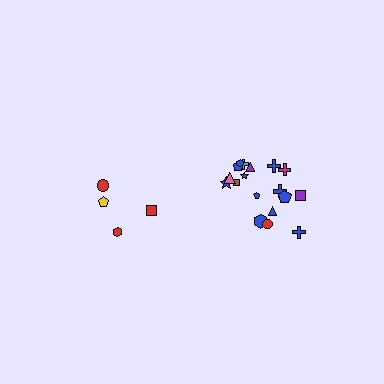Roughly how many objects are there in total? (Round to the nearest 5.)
Roughly 20 objects in total.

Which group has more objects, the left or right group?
The right group.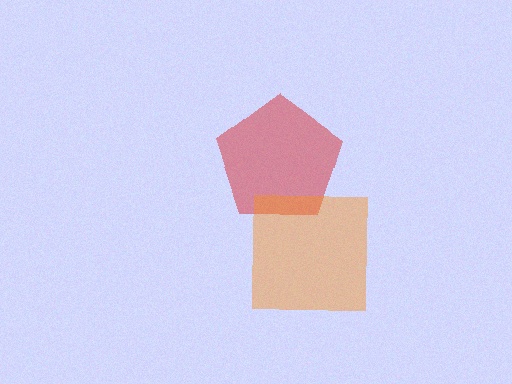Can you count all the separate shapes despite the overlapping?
Yes, there are 2 separate shapes.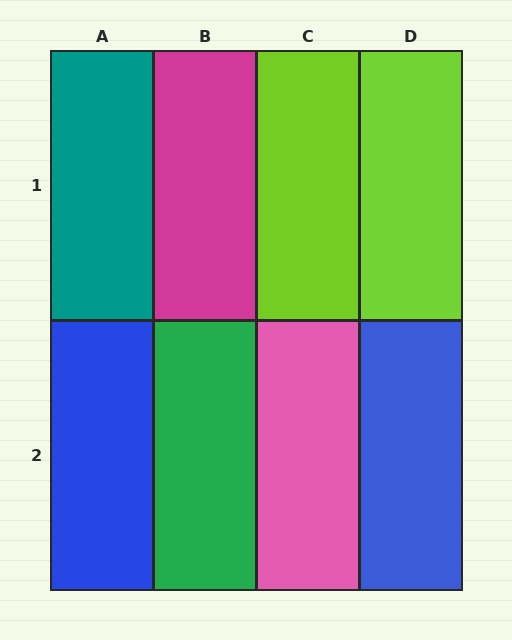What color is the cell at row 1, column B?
Magenta.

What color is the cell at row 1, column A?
Teal.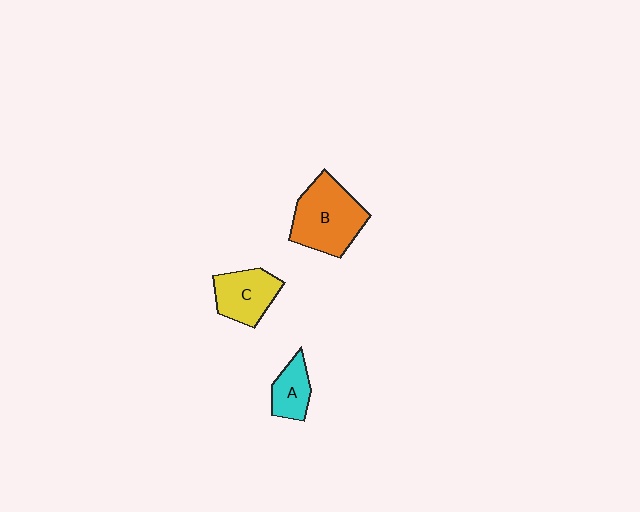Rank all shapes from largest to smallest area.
From largest to smallest: B (orange), C (yellow), A (cyan).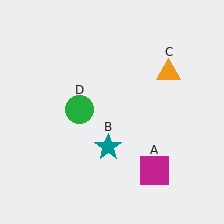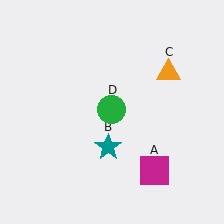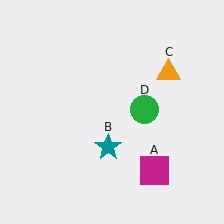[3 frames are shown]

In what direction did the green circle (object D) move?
The green circle (object D) moved right.